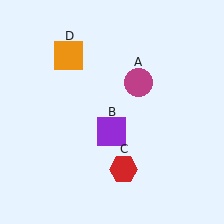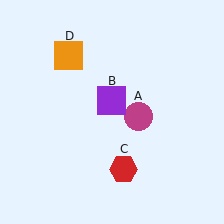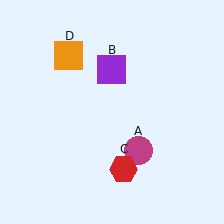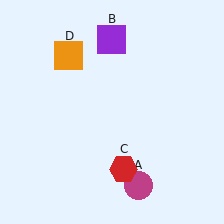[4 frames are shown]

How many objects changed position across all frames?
2 objects changed position: magenta circle (object A), purple square (object B).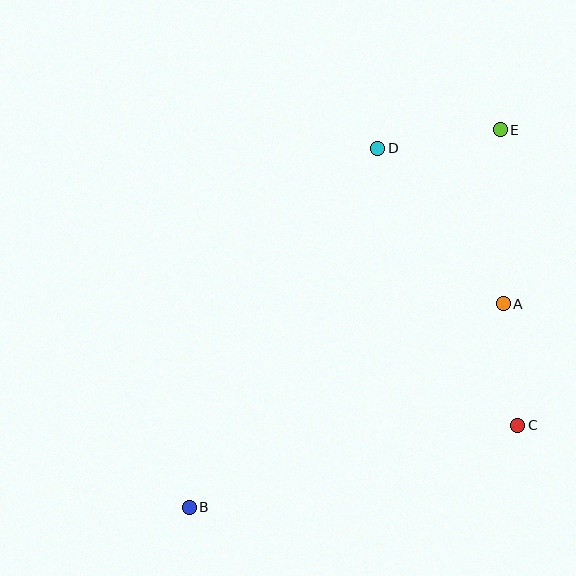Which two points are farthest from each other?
Points B and E are farthest from each other.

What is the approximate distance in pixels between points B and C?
The distance between B and C is approximately 338 pixels.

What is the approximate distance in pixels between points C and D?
The distance between C and D is approximately 310 pixels.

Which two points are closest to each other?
Points A and C are closest to each other.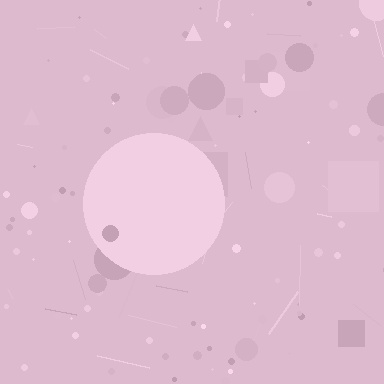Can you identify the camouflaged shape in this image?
The camouflaged shape is a circle.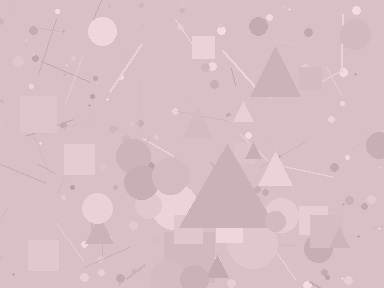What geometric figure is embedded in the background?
A triangle is embedded in the background.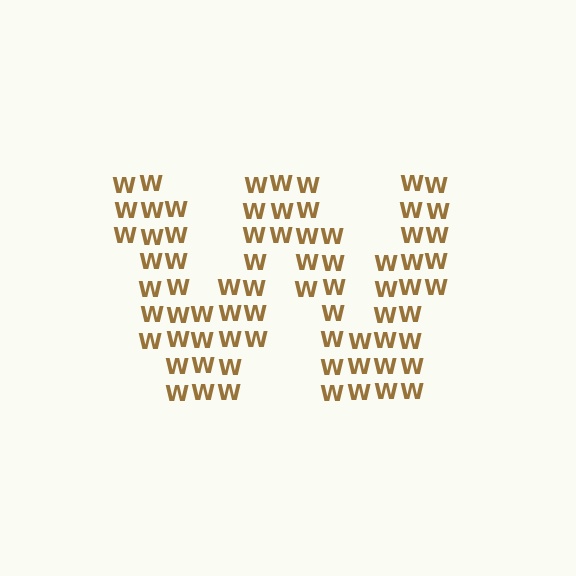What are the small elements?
The small elements are letter W's.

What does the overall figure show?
The overall figure shows the letter W.